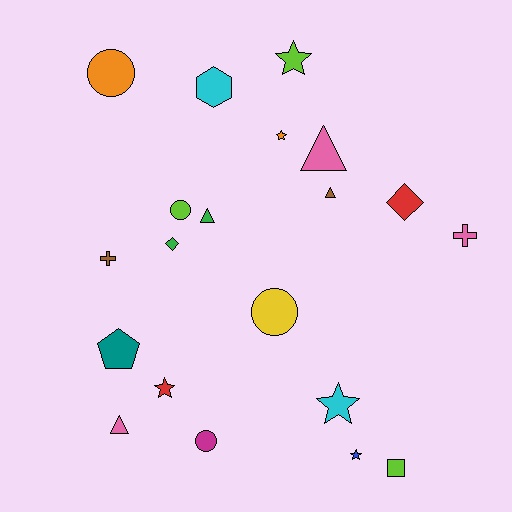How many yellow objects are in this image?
There is 1 yellow object.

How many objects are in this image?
There are 20 objects.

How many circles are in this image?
There are 4 circles.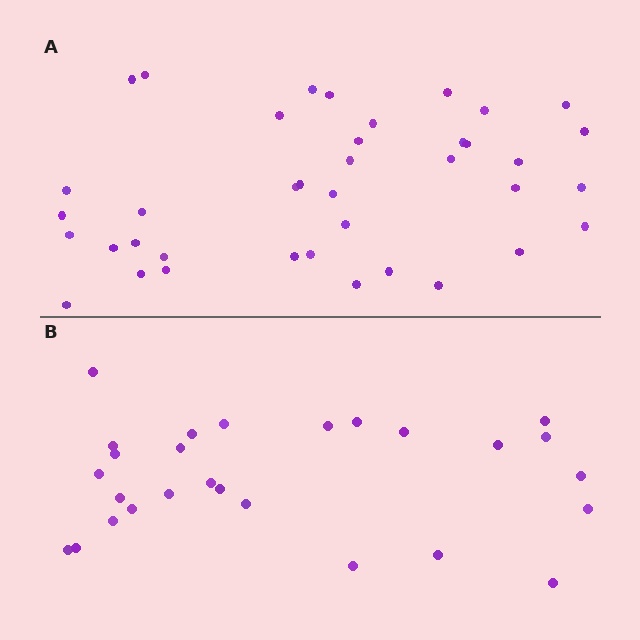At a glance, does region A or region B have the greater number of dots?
Region A (the top region) has more dots.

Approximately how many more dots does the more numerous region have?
Region A has roughly 12 or so more dots than region B.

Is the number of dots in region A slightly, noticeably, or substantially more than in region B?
Region A has noticeably more, but not dramatically so. The ratio is roughly 1.4 to 1.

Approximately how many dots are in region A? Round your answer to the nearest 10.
About 40 dots. (The exact count is 39, which rounds to 40.)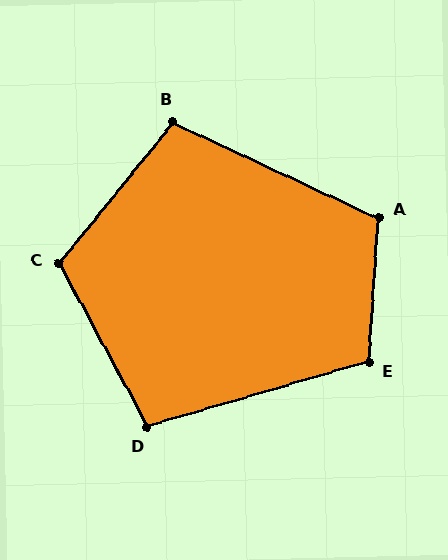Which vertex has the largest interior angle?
C, at approximately 113 degrees.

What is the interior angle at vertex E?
Approximately 110 degrees (obtuse).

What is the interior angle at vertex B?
Approximately 104 degrees (obtuse).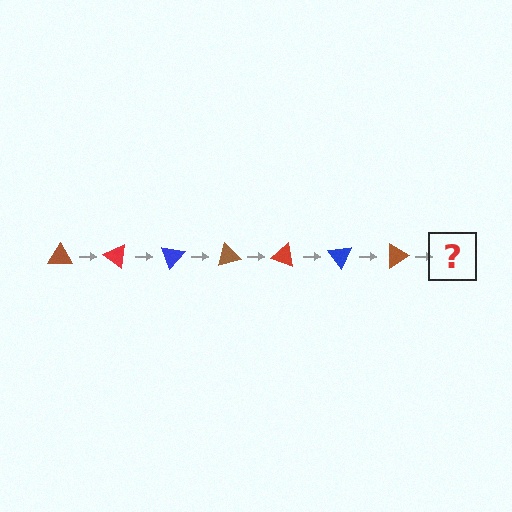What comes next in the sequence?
The next element should be a red triangle, rotated 245 degrees from the start.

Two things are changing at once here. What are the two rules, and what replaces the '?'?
The two rules are that it rotates 35 degrees each step and the color cycles through brown, red, and blue. The '?' should be a red triangle, rotated 245 degrees from the start.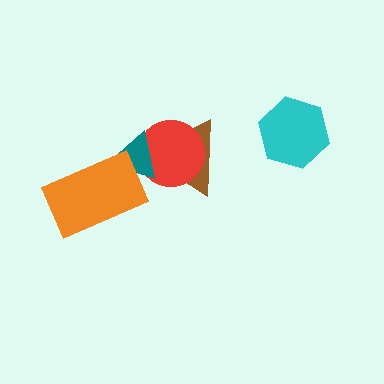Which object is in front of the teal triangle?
The orange rectangle is in front of the teal triangle.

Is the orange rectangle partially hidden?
No, no other shape covers it.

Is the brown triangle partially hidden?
Yes, it is partially covered by another shape.